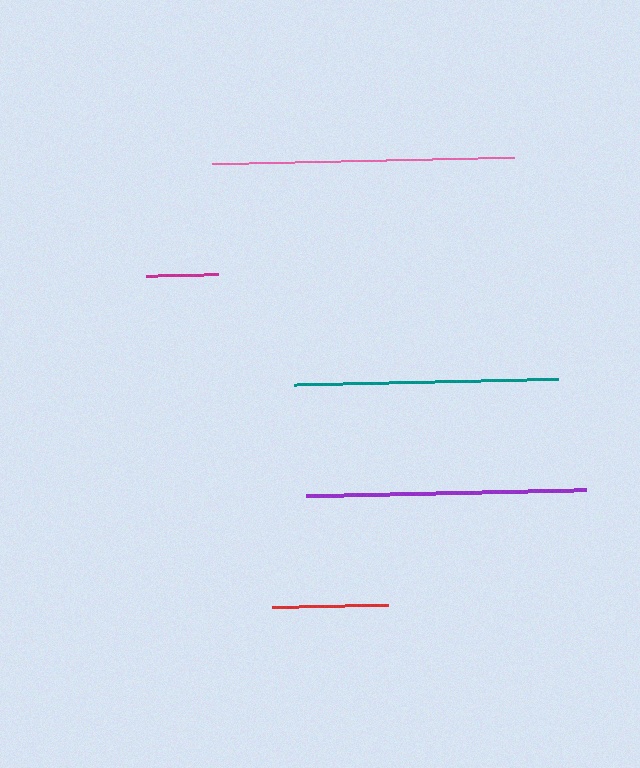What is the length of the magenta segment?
The magenta segment is approximately 72 pixels long.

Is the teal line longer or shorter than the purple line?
The purple line is longer than the teal line.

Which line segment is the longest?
The pink line is the longest at approximately 302 pixels.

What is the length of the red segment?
The red segment is approximately 116 pixels long.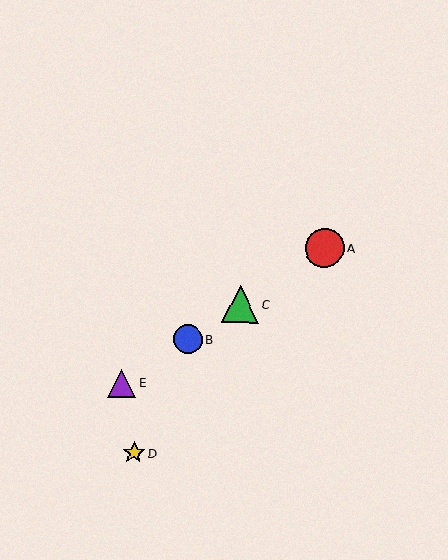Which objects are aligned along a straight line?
Objects A, B, C, E are aligned along a straight line.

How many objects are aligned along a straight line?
4 objects (A, B, C, E) are aligned along a straight line.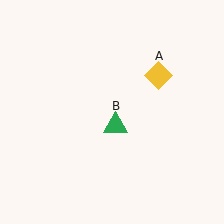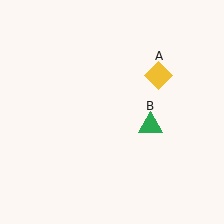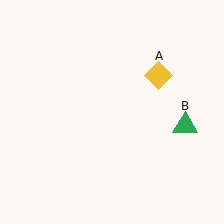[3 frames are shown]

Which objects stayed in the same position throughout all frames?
Yellow diamond (object A) remained stationary.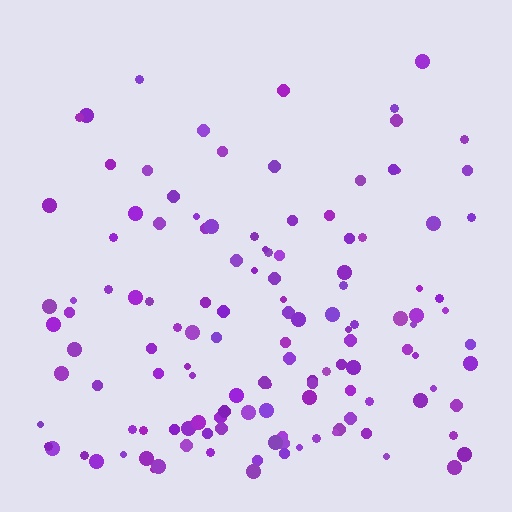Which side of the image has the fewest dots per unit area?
The top.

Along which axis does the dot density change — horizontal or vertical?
Vertical.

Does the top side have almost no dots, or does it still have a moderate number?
Still a moderate number, just noticeably fewer than the bottom.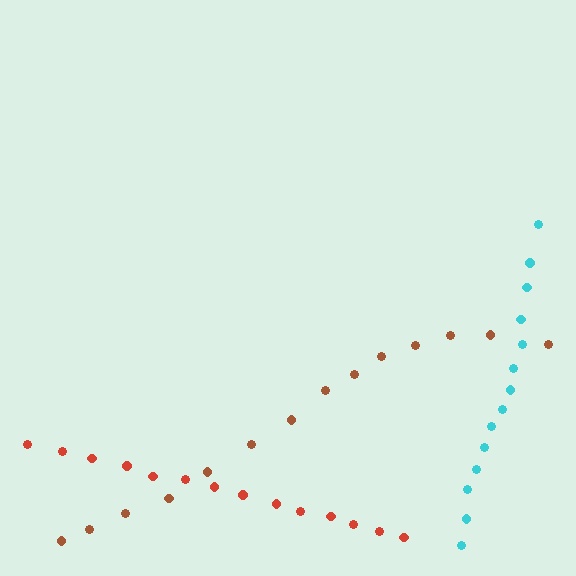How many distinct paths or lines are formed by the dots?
There are 3 distinct paths.